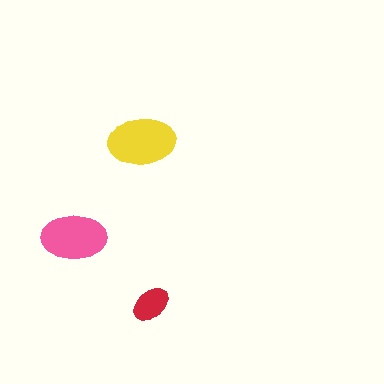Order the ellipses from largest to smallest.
the yellow one, the pink one, the red one.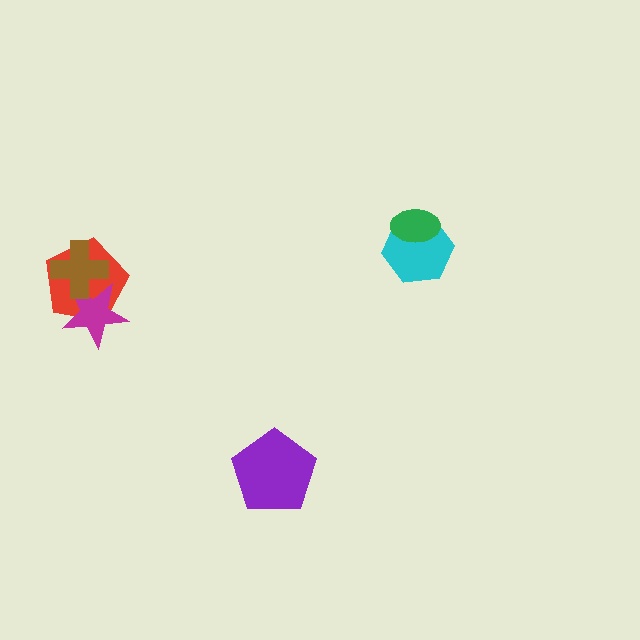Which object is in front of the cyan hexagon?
The green ellipse is in front of the cyan hexagon.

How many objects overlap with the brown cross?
2 objects overlap with the brown cross.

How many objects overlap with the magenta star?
2 objects overlap with the magenta star.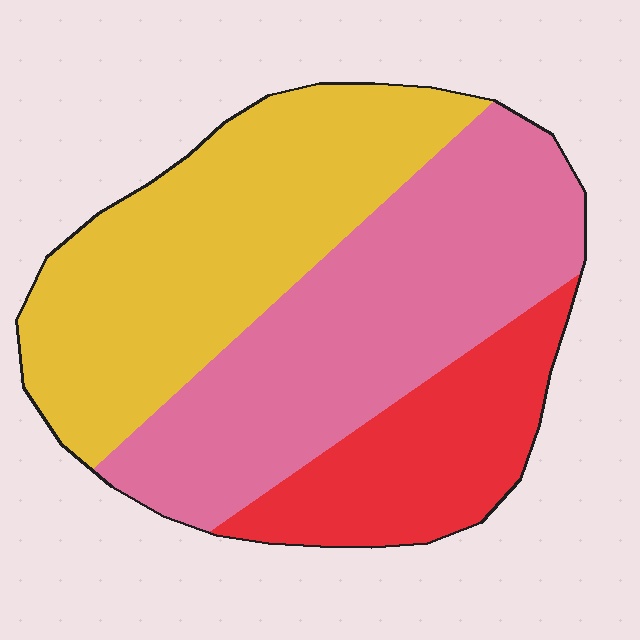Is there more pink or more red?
Pink.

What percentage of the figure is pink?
Pink covers 41% of the figure.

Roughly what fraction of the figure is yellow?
Yellow takes up about two fifths (2/5) of the figure.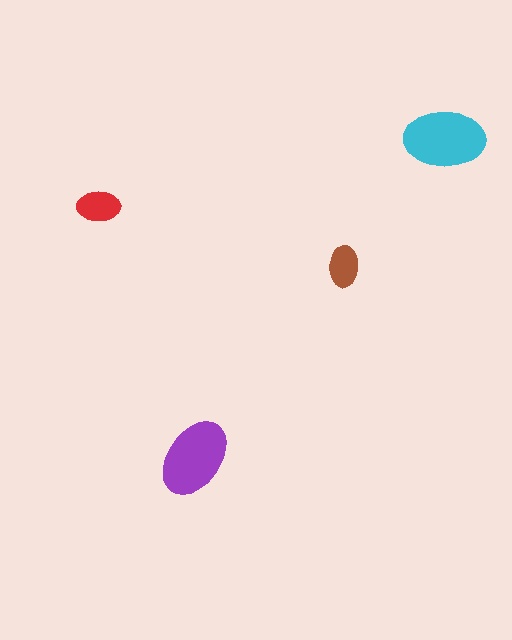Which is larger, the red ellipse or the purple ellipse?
The purple one.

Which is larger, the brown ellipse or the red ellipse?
The red one.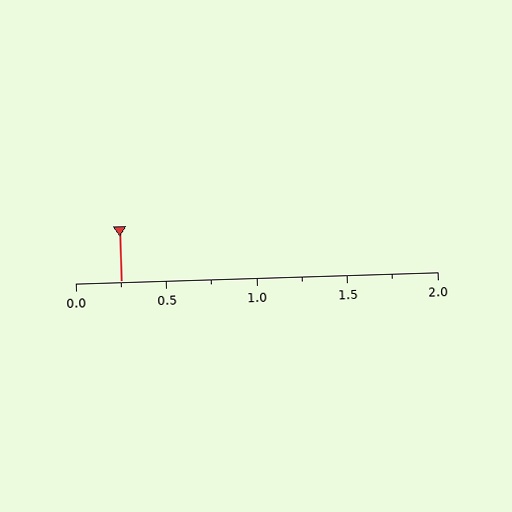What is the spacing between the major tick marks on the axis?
The major ticks are spaced 0.5 apart.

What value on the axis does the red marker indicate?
The marker indicates approximately 0.25.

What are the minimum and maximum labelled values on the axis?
The axis runs from 0.0 to 2.0.